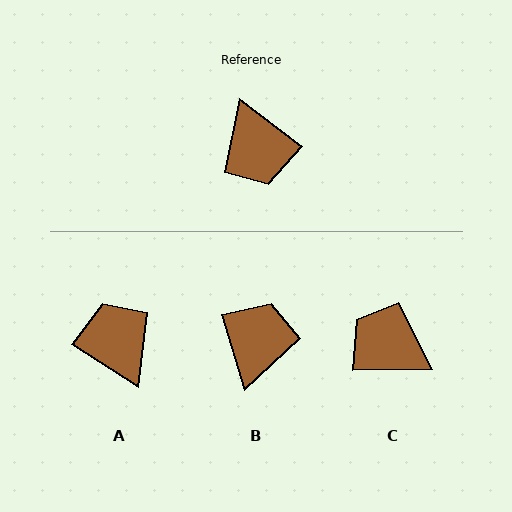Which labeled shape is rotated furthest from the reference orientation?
A, about 176 degrees away.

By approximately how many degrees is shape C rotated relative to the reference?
Approximately 142 degrees clockwise.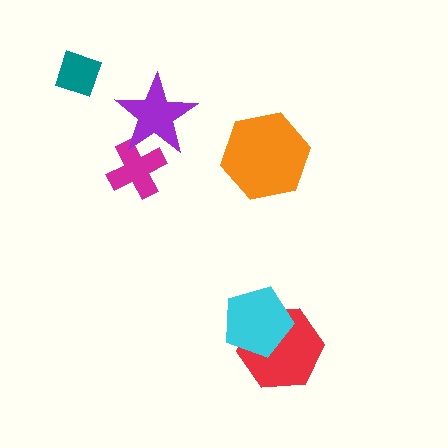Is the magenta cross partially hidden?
Yes, it is partially covered by another shape.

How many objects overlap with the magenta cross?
1 object overlaps with the magenta cross.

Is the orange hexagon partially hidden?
No, no other shape covers it.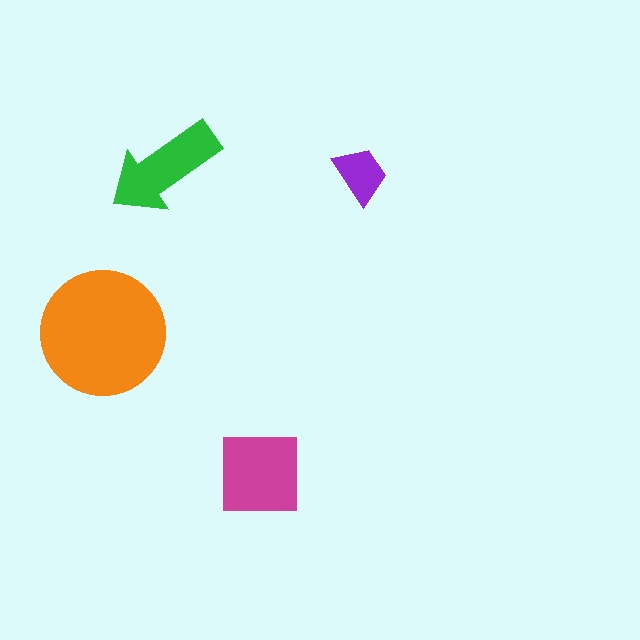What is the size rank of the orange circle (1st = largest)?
1st.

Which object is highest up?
The green arrow is topmost.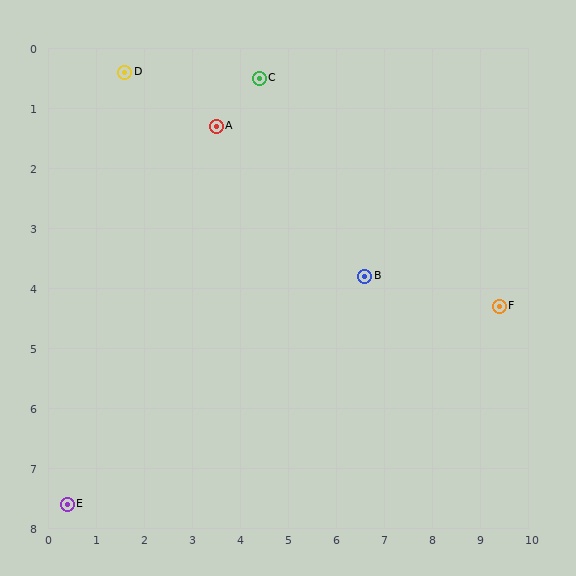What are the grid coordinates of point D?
Point D is at approximately (1.6, 0.4).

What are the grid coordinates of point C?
Point C is at approximately (4.4, 0.5).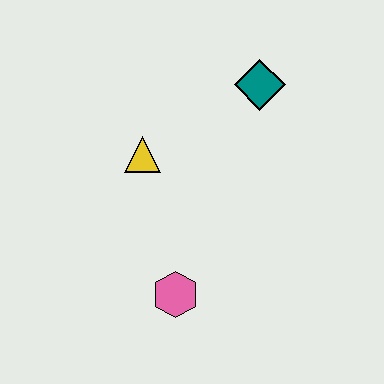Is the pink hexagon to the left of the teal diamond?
Yes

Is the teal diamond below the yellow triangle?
No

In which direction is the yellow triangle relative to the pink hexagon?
The yellow triangle is above the pink hexagon.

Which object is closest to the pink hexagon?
The yellow triangle is closest to the pink hexagon.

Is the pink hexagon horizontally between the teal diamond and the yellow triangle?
Yes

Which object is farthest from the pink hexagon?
The teal diamond is farthest from the pink hexagon.